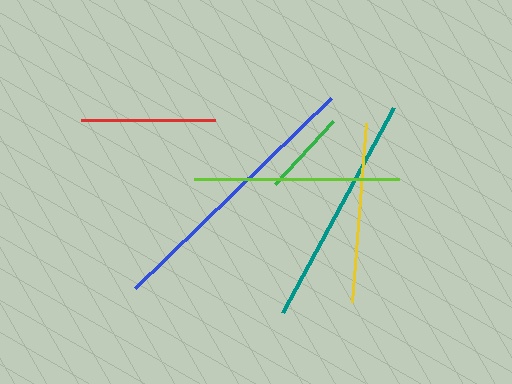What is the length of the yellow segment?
The yellow segment is approximately 180 pixels long.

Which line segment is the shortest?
The green line is the shortest at approximately 86 pixels.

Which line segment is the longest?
The blue line is the longest at approximately 274 pixels.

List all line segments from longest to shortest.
From longest to shortest: blue, teal, lime, yellow, red, green.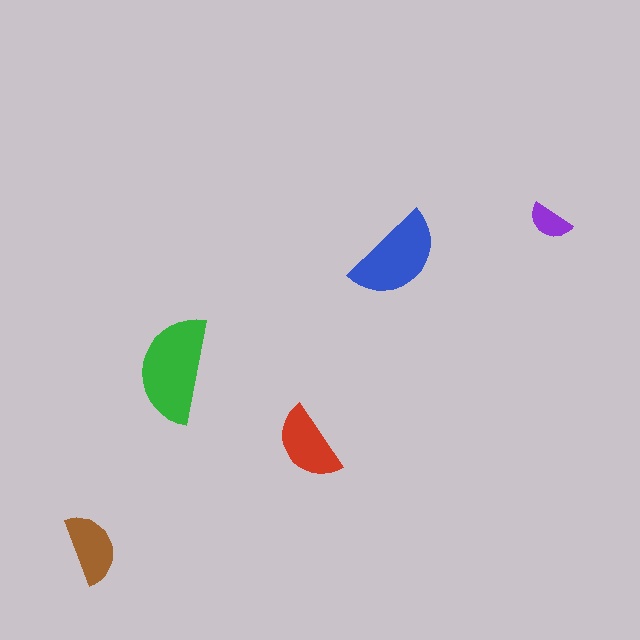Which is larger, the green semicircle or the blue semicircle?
The green one.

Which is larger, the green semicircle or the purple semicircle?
The green one.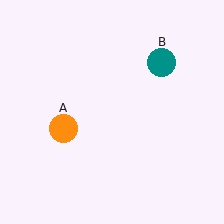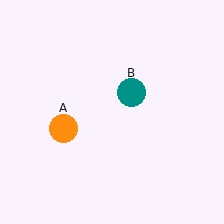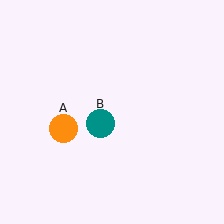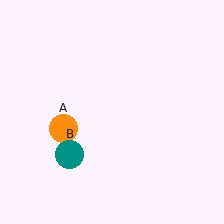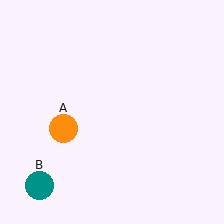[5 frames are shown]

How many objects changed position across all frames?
1 object changed position: teal circle (object B).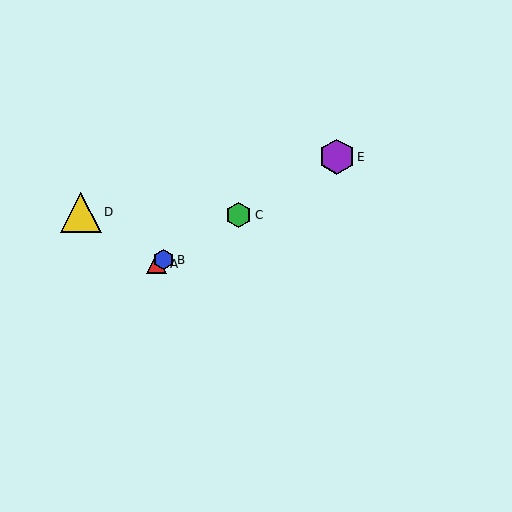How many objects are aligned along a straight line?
4 objects (A, B, C, E) are aligned along a straight line.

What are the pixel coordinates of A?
Object A is at (157, 264).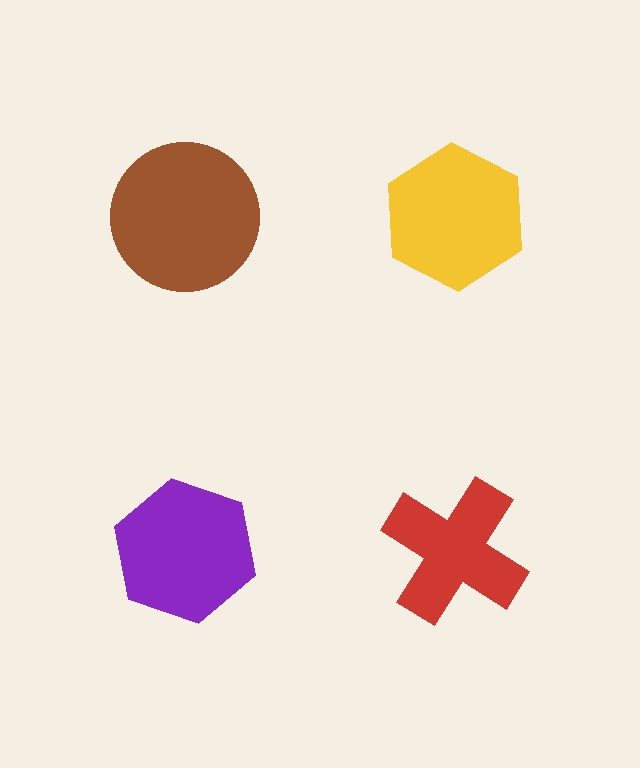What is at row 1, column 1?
A brown circle.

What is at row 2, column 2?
A red cross.